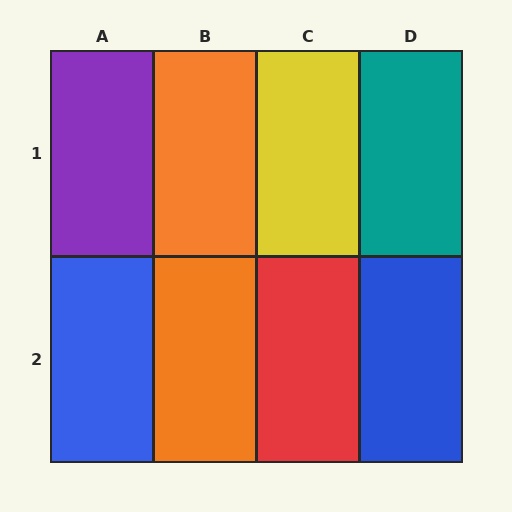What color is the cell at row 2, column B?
Orange.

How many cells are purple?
1 cell is purple.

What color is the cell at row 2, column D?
Blue.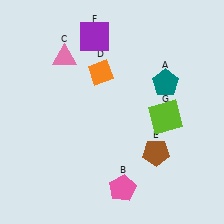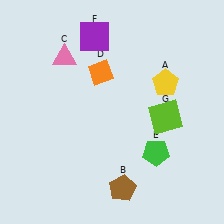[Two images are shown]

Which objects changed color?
A changed from teal to yellow. B changed from pink to brown. E changed from brown to green.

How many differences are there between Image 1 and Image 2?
There are 3 differences between the two images.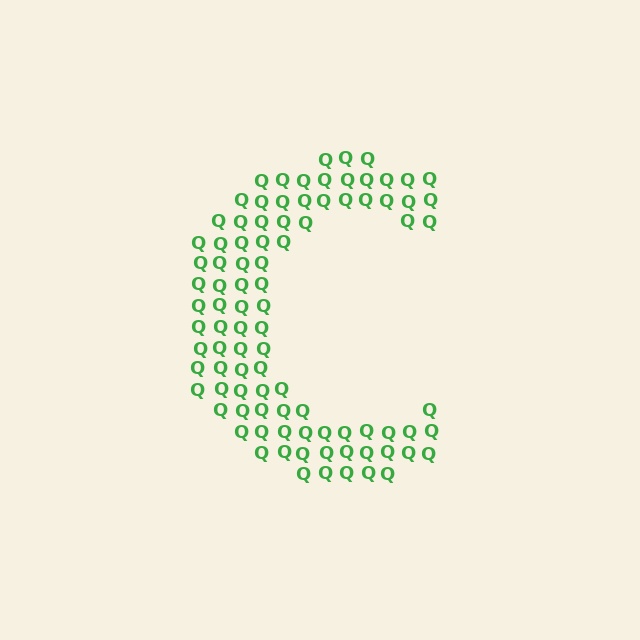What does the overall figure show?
The overall figure shows the letter C.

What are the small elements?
The small elements are letter Q's.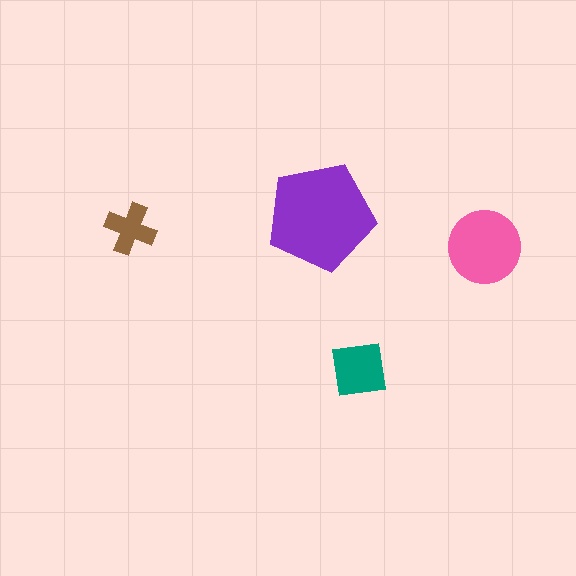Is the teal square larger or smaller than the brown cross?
Larger.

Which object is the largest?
The purple pentagon.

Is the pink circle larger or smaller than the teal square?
Larger.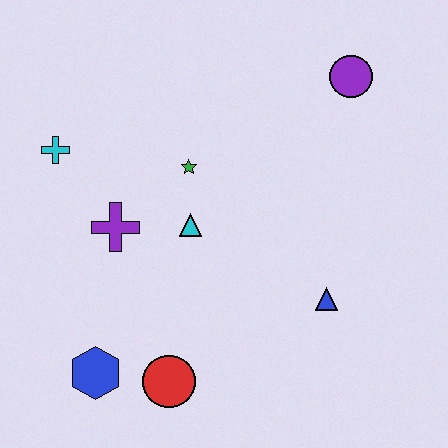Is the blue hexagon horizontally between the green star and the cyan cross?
Yes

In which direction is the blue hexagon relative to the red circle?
The blue hexagon is to the left of the red circle.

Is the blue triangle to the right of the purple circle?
No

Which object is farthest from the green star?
The blue hexagon is farthest from the green star.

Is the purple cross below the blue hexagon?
No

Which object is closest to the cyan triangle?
The green star is closest to the cyan triangle.